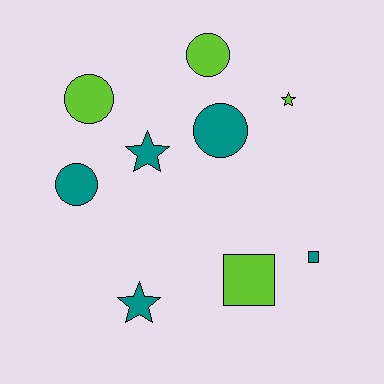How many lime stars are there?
There is 1 lime star.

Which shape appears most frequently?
Circle, with 4 objects.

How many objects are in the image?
There are 9 objects.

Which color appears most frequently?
Teal, with 5 objects.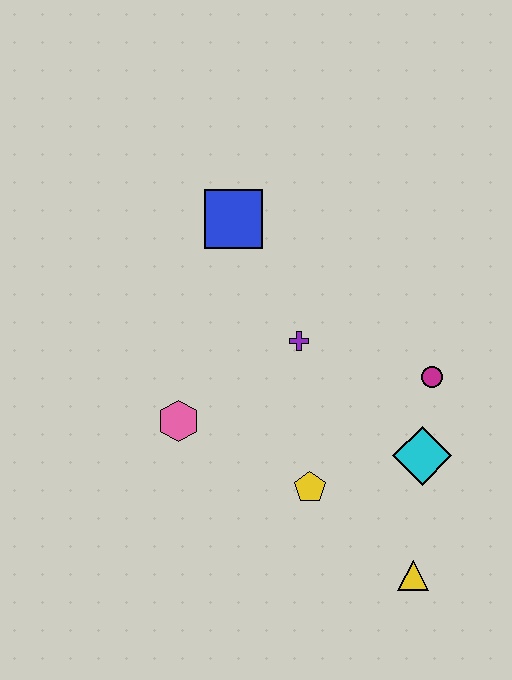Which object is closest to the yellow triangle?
The cyan diamond is closest to the yellow triangle.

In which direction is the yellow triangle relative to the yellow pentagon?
The yellow triangle is to the right of the yellow pentagon.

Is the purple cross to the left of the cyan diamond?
Yes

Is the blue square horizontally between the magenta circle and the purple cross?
No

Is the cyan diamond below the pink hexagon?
Yes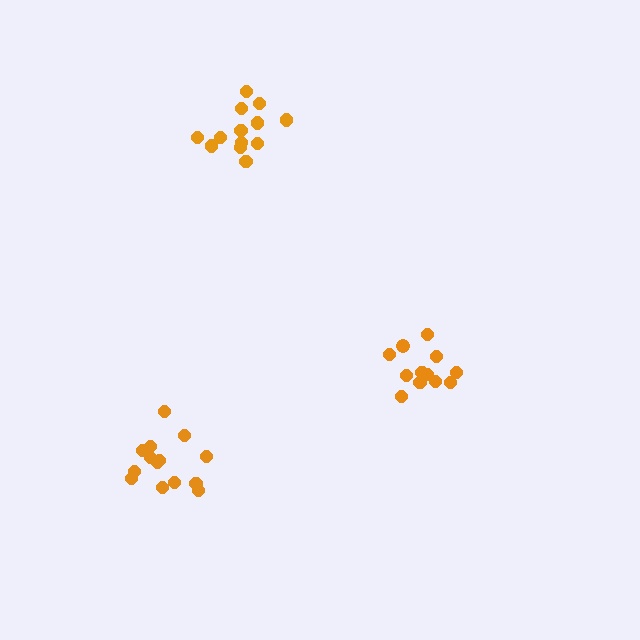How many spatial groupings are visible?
There are 3 spatial groupings.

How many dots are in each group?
Group 1: 12 dots, Group 2: 13 dots, Group 3: 14 dots (39 total).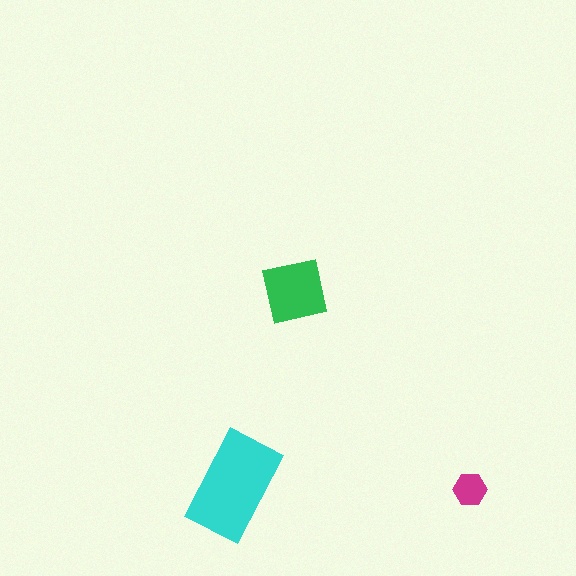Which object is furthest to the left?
The cyan rectangle is leftmost.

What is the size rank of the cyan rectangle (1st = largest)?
1st.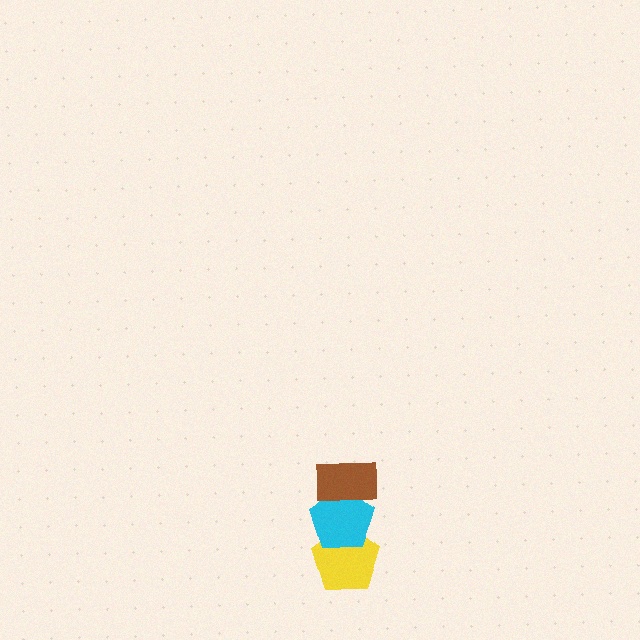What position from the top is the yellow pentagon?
The yellow pentagon is 3rd from the top.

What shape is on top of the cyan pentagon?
The brown rectangle is on top of the cyan pentagon.